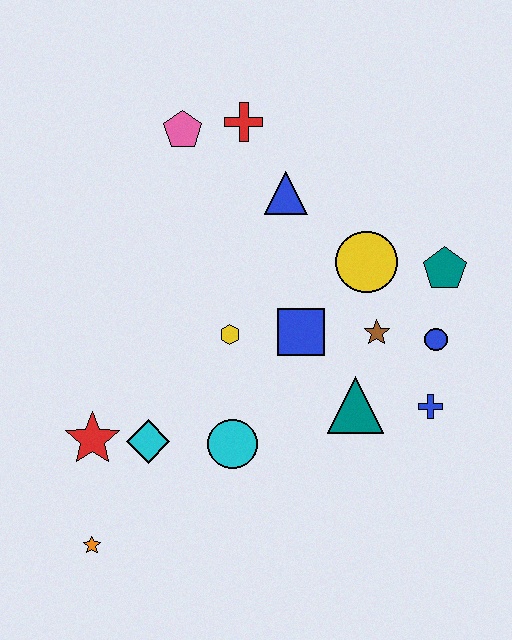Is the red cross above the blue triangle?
Yes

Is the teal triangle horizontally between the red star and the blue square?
No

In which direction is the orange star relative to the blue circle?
The orange star is to the left of the blue circle.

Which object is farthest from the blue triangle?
The orange star is farthest from the blue triangle.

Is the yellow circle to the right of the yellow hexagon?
Yes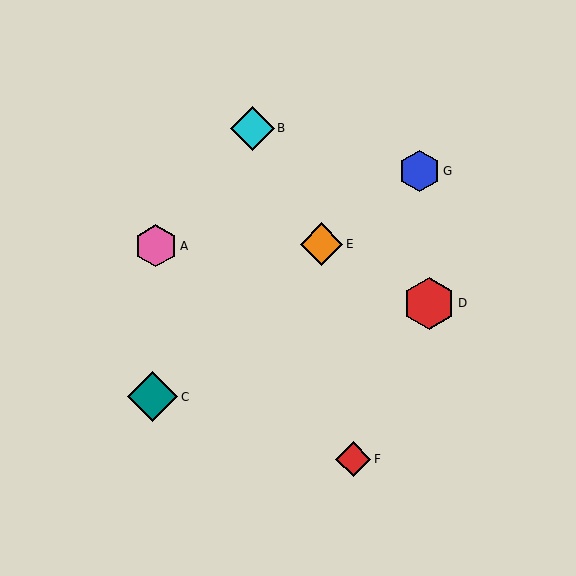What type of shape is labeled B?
Shape B is a cyan diamond.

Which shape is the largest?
The red hexagon (labeled D) is the largest.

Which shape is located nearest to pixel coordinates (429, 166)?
The blue hexagon (labeled G) at (419, 171) is nearest to that location.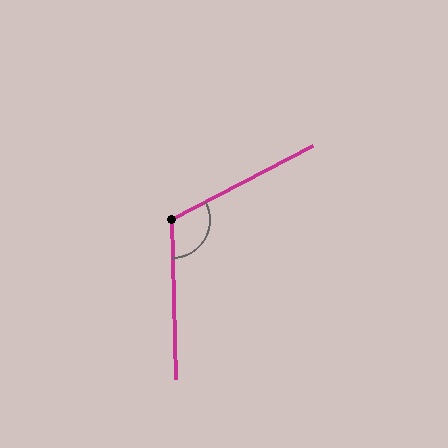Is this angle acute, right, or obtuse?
It is obtuse.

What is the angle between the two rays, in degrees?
Approximately 116 degrees.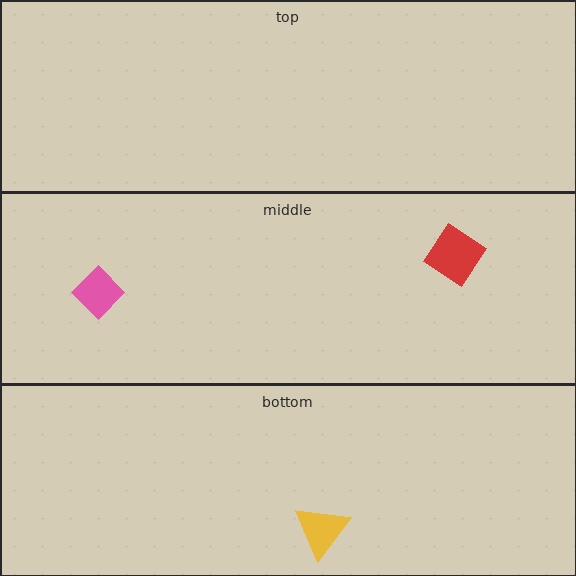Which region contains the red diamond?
The middle region.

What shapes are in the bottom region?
The yellow triangle.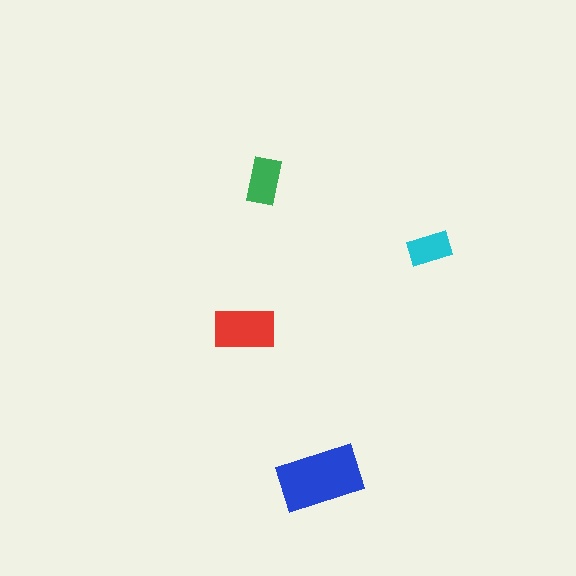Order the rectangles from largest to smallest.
the blue one, the red one, the green one, the cyan one.